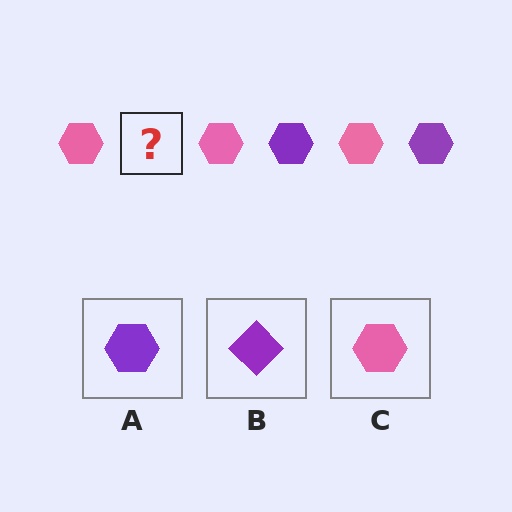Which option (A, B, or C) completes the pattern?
A.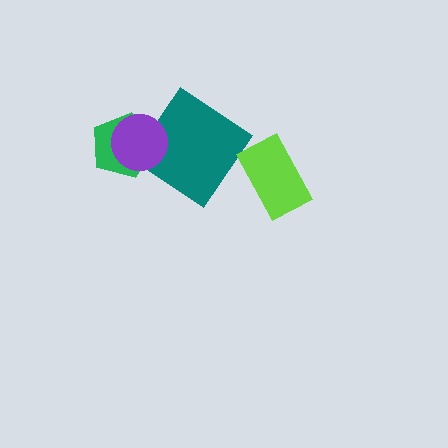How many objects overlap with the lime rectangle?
0 objects overlap with the lime rectangle.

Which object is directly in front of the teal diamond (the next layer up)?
The green pentagon is directly in front of the teal diamond.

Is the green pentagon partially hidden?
Yes, it is partially covered by another shape.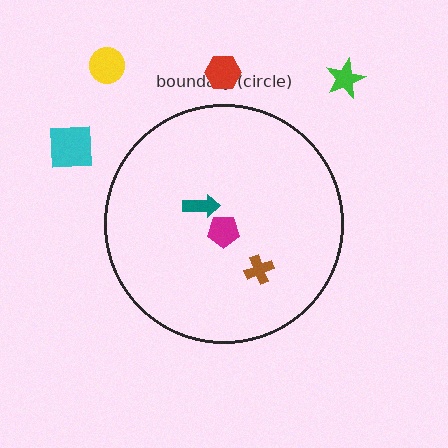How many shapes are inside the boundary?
3 inside, 4 outside.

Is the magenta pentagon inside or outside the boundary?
Inside.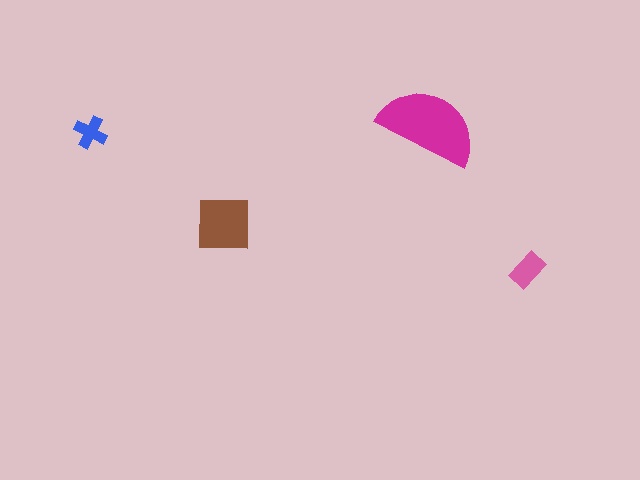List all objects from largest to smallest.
The magenta semicircle, the brown square, the pink rectangle, the blue cross.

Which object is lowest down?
The pink rectangle is bottommost.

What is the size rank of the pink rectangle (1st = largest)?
3rd.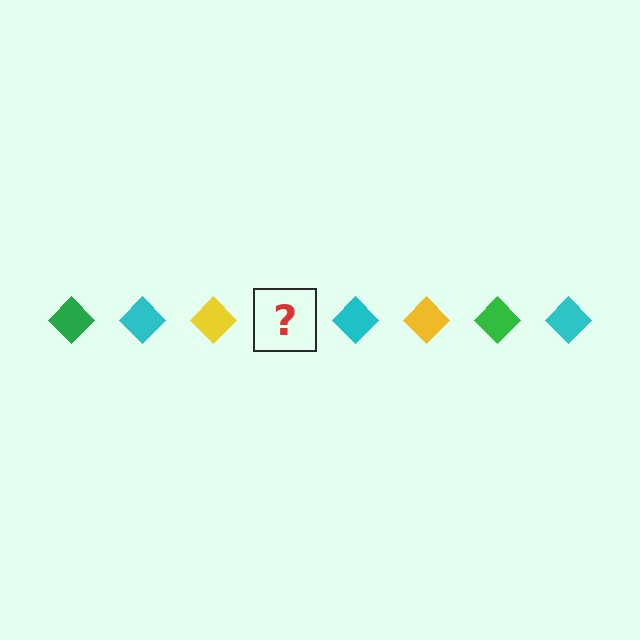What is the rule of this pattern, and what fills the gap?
The rule is that the pattern cycles through green, cyan, yellow diamonds. The gap should be filled with a green diamond.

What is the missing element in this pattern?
The missing element is a green diamond.